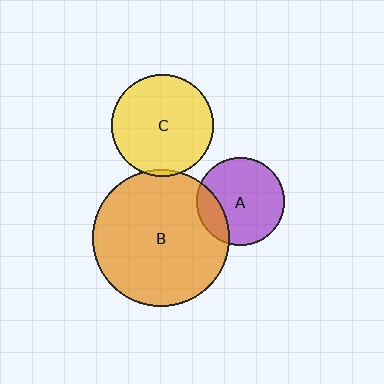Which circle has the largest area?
Circle B (orange).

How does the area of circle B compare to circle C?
Approximately 1.8 times.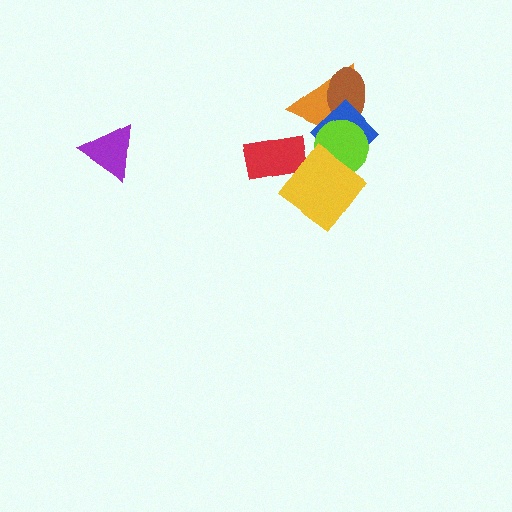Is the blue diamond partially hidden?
Yes, it is partially covered by another shape.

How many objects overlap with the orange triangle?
4 objects overlap with the orange triangle.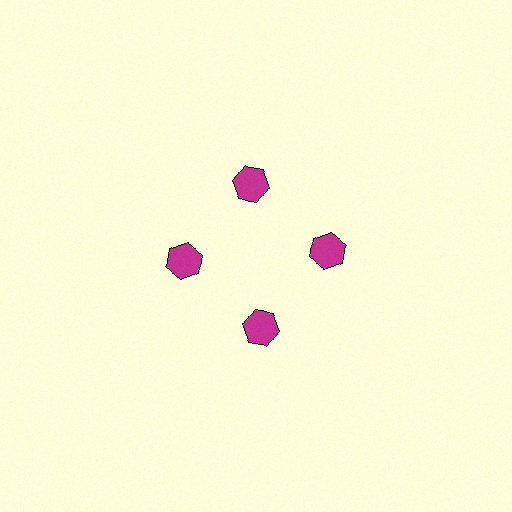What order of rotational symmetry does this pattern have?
This pattern has 4-fold rotational symmetry.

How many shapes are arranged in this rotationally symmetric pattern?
There are 4 shapes, arranged in 4 groups of 1.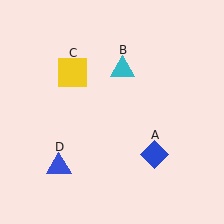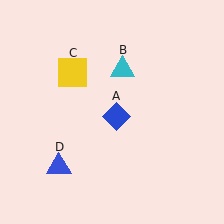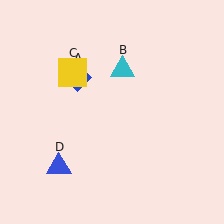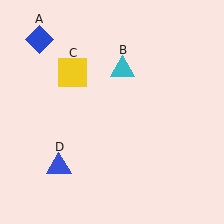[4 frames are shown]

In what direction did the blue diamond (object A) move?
The blue diamond (object A) moved up and to the left.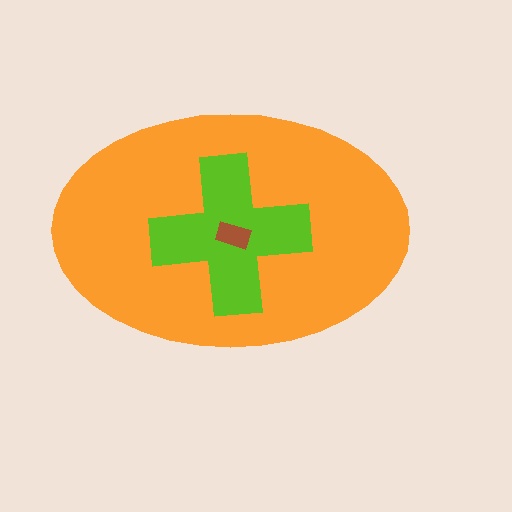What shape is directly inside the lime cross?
The brown rectangle.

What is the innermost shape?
The brown rectangle.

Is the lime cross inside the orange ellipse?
Yes.